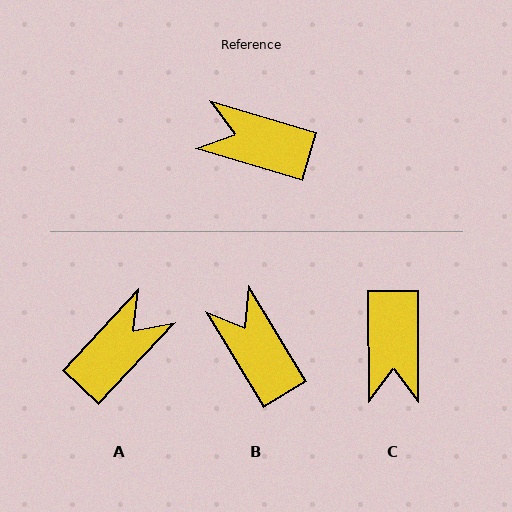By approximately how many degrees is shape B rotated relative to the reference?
Approximately 42 degrees clockwise.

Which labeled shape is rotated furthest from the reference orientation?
A, about 116 degrees away.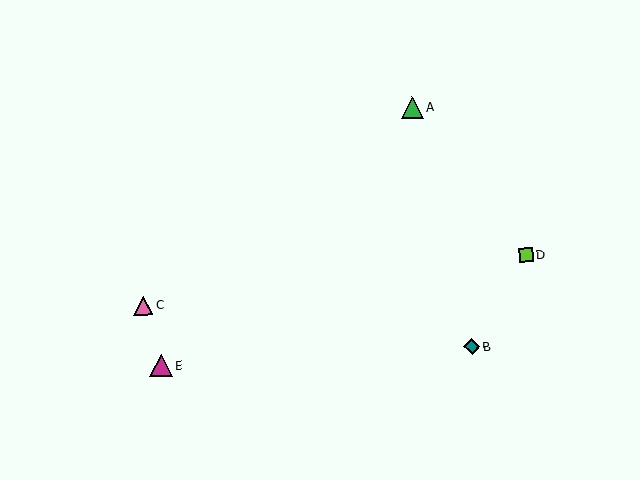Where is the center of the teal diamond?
The center of the teal diamond is at (472, 347).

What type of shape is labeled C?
Shape C is a pink triangle.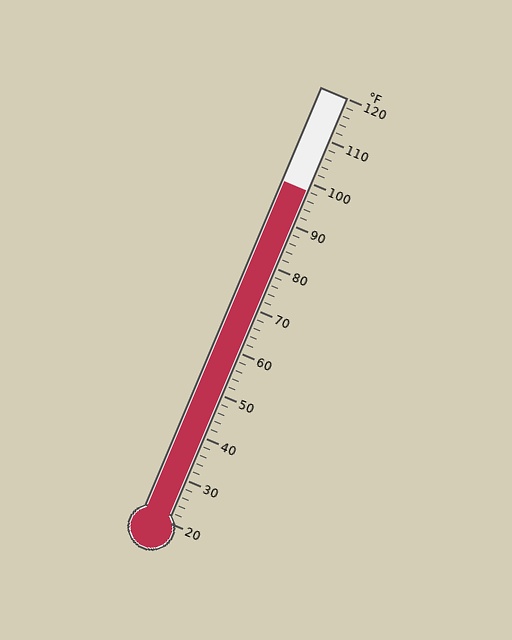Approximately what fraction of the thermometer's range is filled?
The thermometer is filled to approximately 80% of its range.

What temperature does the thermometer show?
The thermometer shows approximately 98°F.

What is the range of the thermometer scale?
The thermometer scale ranges from 20°F to 120°F.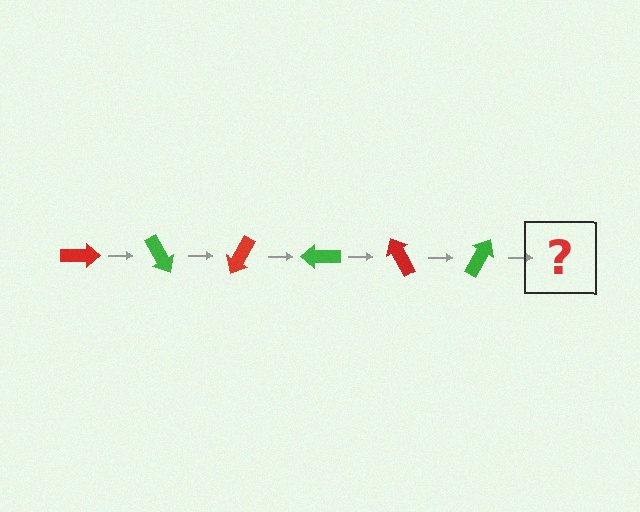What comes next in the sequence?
The next element should be a red arrow, rotated 360 degrees from the start.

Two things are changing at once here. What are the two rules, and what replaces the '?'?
The two rules are that it rotates 60 degrees each step and the color cycles through red and green. The '?' should be a red arrow, rotated 360 degrees from the start.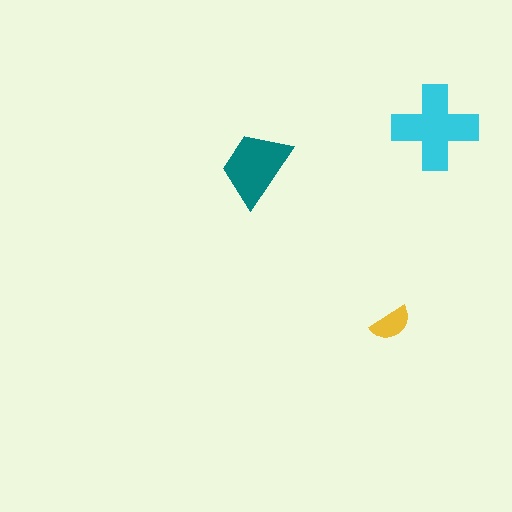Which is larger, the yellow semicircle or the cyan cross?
The cyan cross.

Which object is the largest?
The cyan cross.